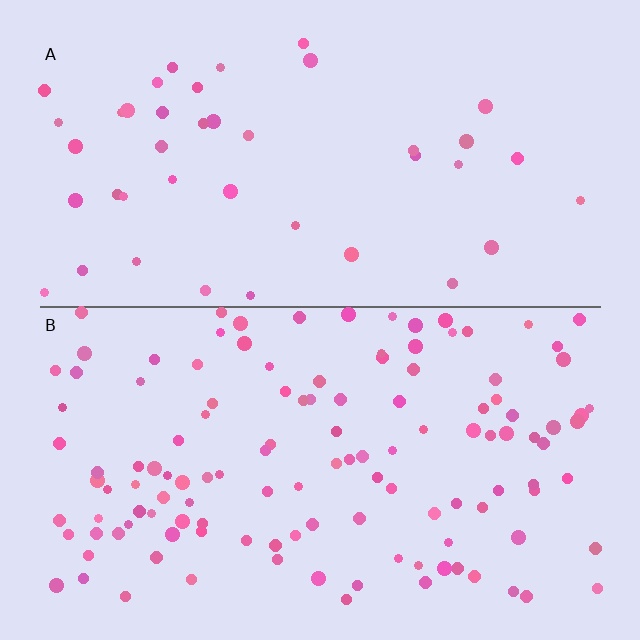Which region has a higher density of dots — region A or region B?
B (the bottom).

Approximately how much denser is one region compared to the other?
Approximately 3.0× — region B over region A.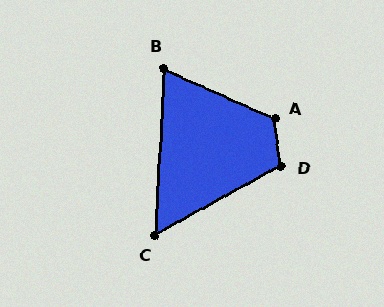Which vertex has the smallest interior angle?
C, at approximately 58 degrees.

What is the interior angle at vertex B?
Approximately 69 degrees (acute).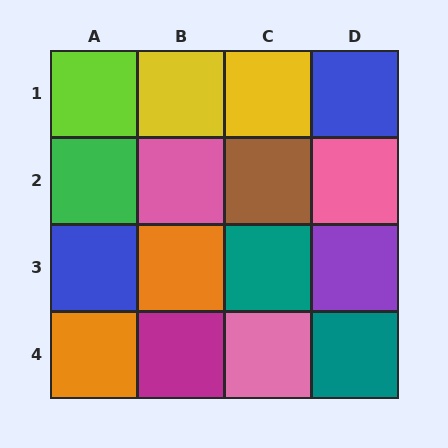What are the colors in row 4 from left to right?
Orange, magenta, pink, teal.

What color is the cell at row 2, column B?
Pink.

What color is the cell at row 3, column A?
Blue.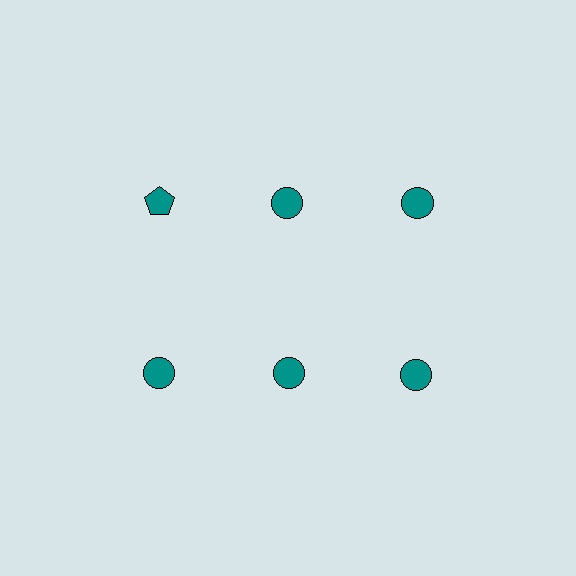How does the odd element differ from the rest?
It has a different shape: pentagon instead of circle.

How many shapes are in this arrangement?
There are 6 shapes arranged in a grid pattern.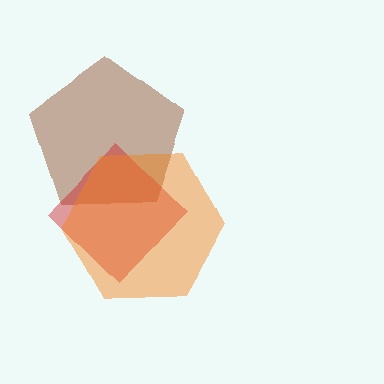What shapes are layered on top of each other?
The layered shapes are: a brown pentagon, a red diamond, an orange hexagon.